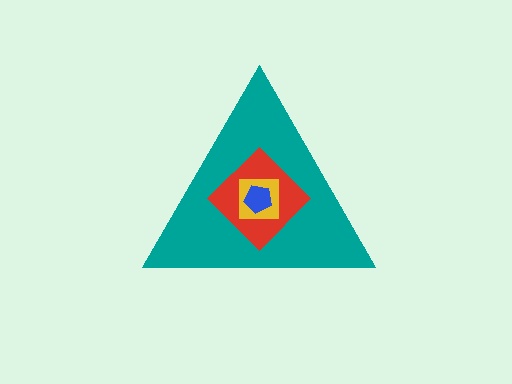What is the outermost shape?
The teal triangle.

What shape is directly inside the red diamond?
The yellow square.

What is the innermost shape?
The blue pentagon.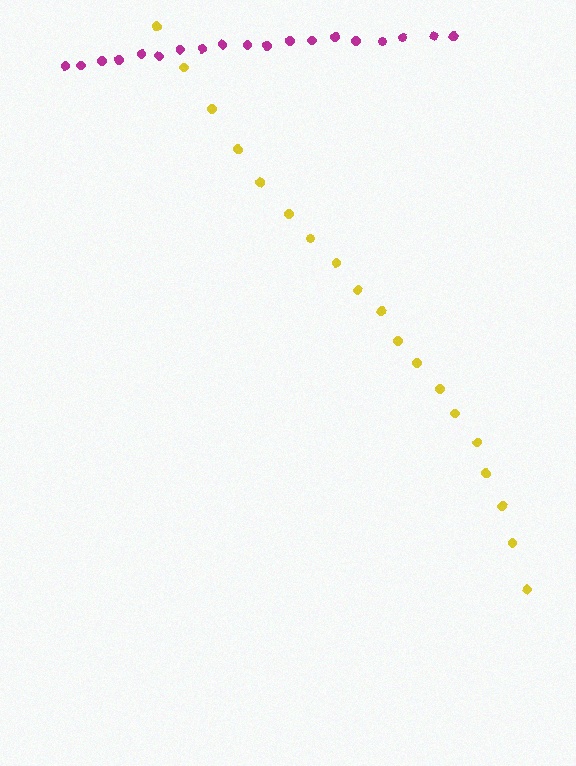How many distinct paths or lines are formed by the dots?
There are 2 distinct paths.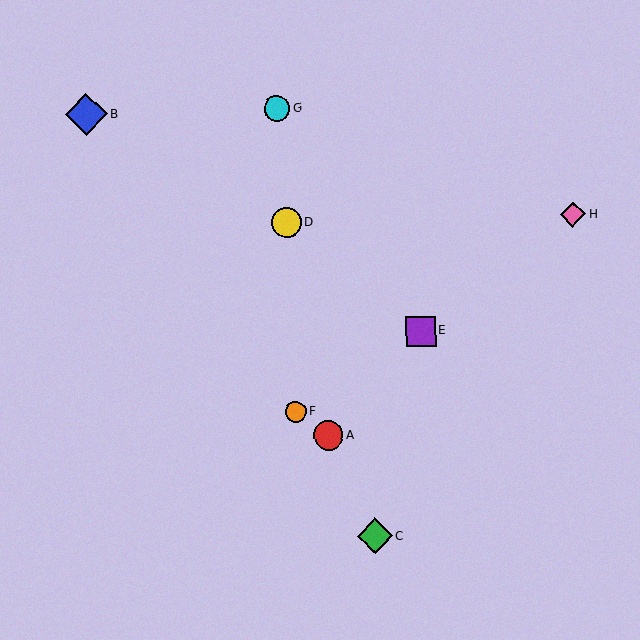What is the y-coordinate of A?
Object A is at y≈436.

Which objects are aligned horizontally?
Objects D, H are aligned horizontally.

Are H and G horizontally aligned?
No, H is at y≈214 and G is at y≈109.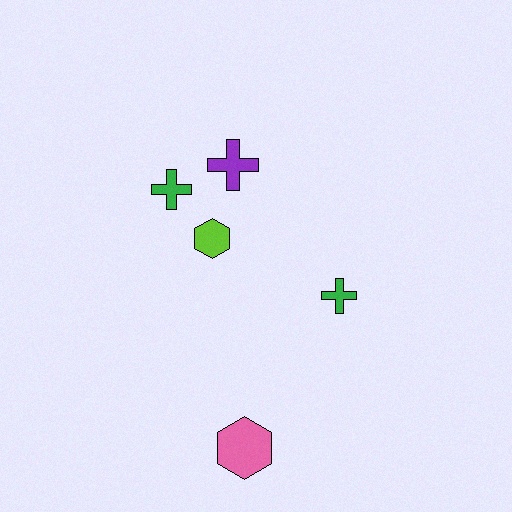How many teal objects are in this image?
There are no teal objects.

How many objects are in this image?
There are 5 objects.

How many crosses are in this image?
There are 3 crosses.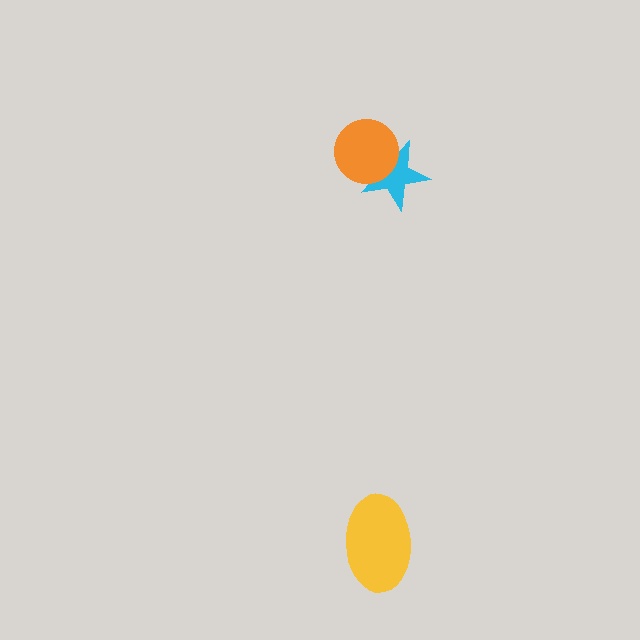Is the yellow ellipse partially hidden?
No, no other shape covers it.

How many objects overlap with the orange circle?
1 object overlaps with the orange circle.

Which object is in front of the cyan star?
The orange circle is in front of the cyan star.